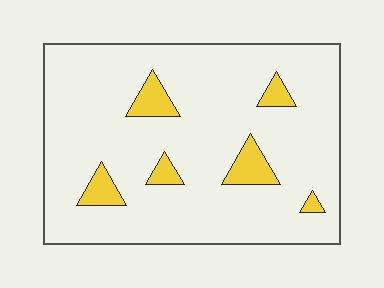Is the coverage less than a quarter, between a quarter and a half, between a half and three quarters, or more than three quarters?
Less than a quarter.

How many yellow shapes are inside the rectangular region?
6.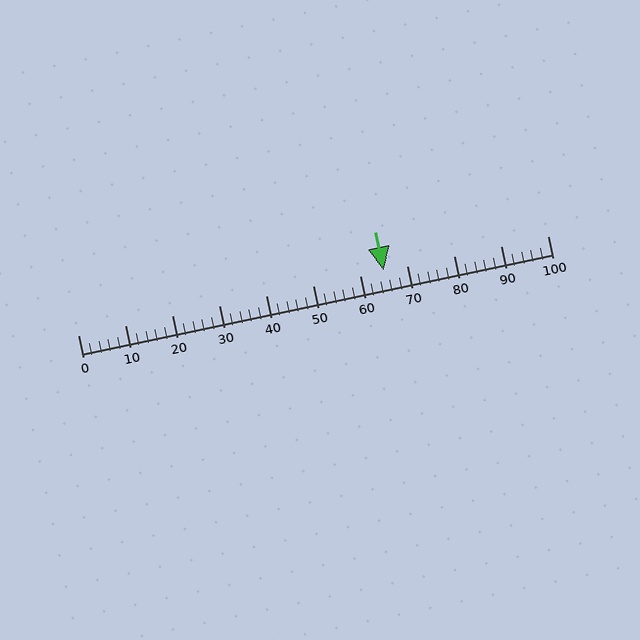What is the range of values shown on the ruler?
The ruler shows values from 0 to 100.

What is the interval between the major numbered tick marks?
The major tick marks are spaced 10 units apart.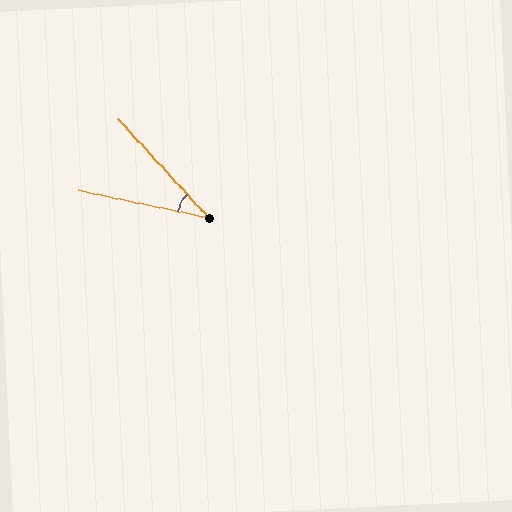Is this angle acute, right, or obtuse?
It is acute.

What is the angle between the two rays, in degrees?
Approximately 35 degrees.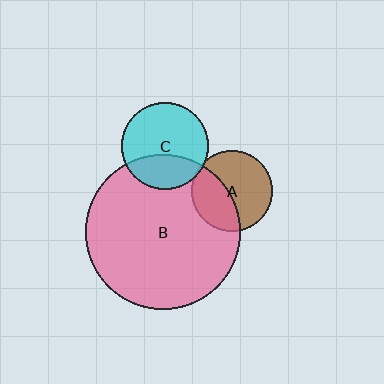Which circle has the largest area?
Circle B (pink).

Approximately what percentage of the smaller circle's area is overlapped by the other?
Approximately 5%.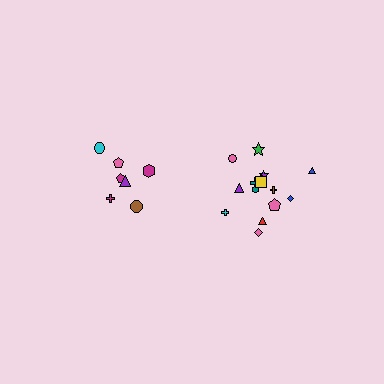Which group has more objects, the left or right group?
The right group.